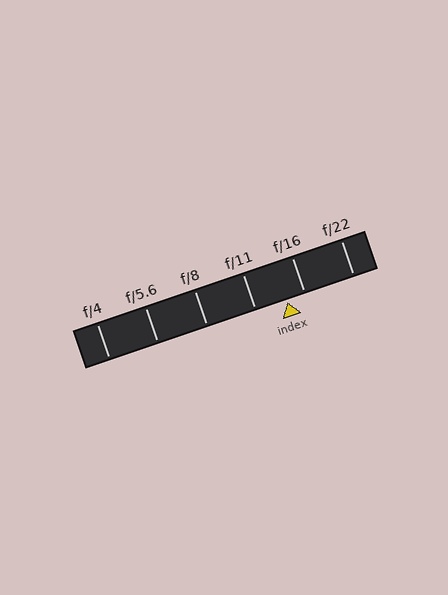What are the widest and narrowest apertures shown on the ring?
The widest aperture shown is f/4 and the narrowest is f/22.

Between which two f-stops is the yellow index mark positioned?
The index mark is between f/11 and f/16.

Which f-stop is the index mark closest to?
The index mark is closest to f/16.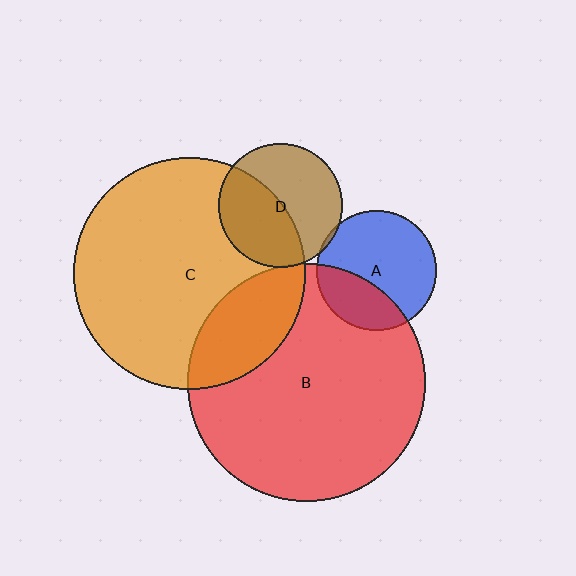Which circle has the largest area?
Circle B (red).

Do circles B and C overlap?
Yes.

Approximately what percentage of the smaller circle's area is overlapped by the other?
Approximately 20%.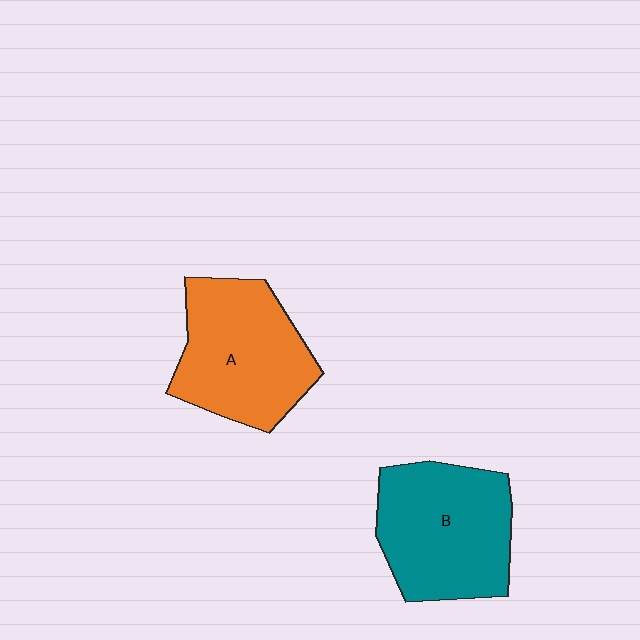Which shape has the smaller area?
Shape A (orange).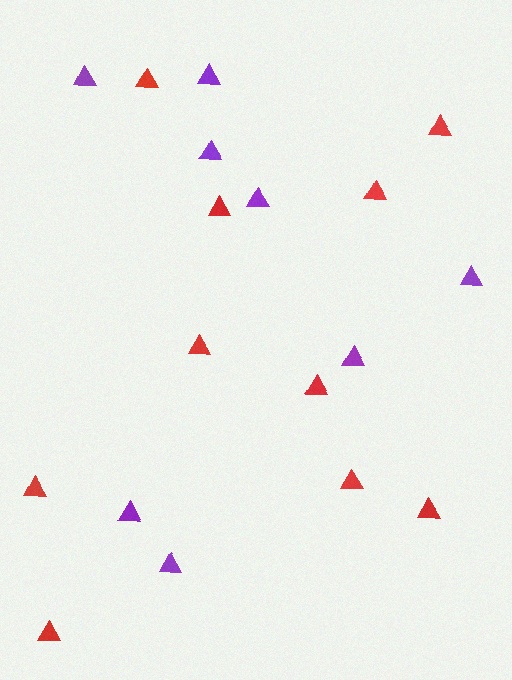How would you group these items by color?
There are 2 groups: one group of red triangles (10) and one group of purple triangles (8).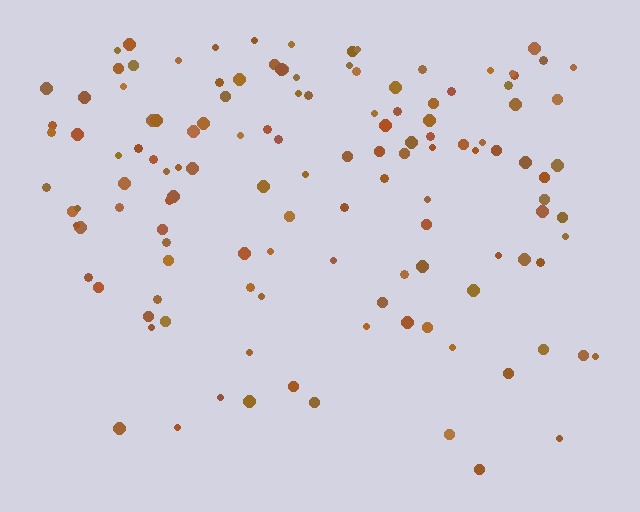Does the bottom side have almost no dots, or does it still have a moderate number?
Still a moderate number, just noticeably fewer than the top.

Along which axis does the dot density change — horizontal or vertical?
Vertical.